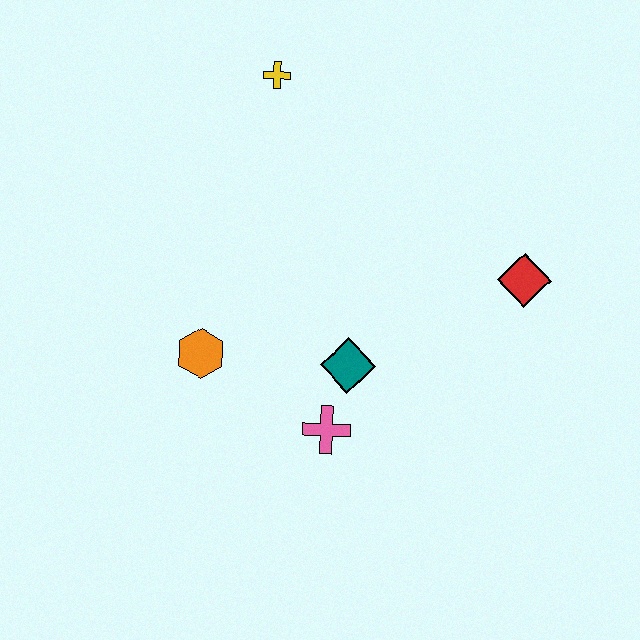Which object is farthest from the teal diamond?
The yellow cross is farthest from the teal diamond.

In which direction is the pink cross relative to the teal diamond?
The pink cross is below the teal diamond.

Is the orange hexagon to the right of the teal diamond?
No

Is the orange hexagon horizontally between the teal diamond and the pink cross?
No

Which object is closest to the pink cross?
The teal diamond is closest to the pink cross.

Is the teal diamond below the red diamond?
Yes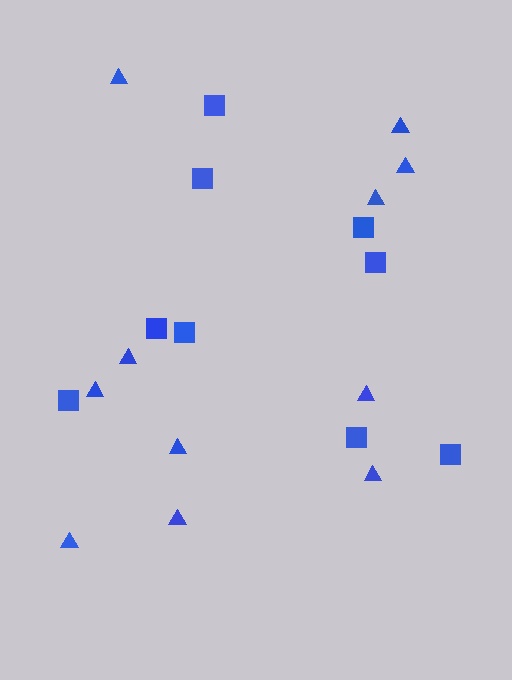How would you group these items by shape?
There are 2 groups: one group of triangles (11) and one group of squares (9).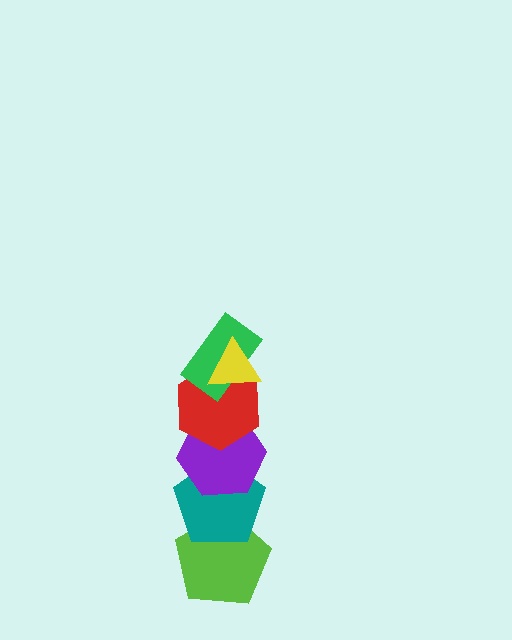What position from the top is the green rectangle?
The green rectangle is 2nd from the top.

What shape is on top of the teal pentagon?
The purple hexagon is on top of the teal pentagon.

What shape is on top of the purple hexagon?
The red hexagon is on top of the purple hexagon.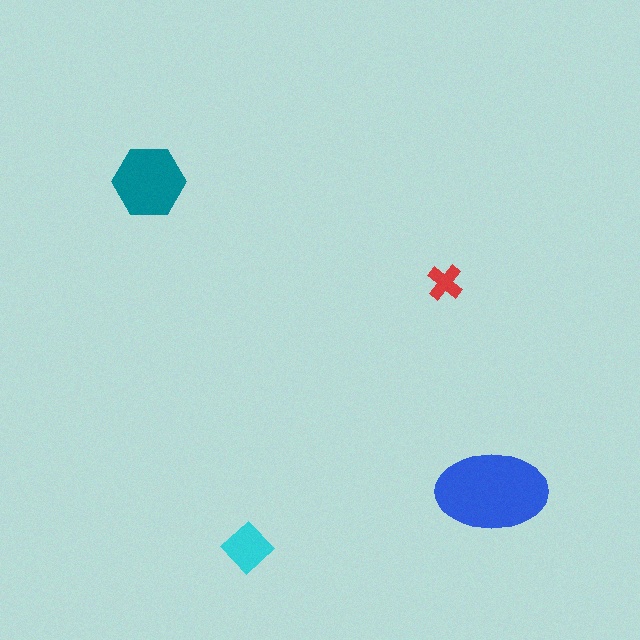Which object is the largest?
The blue ellipse.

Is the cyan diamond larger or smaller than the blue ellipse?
Smaller.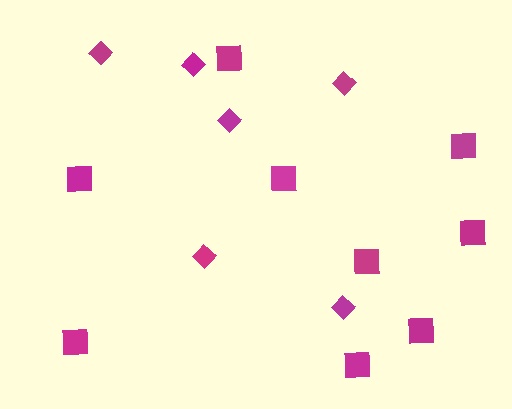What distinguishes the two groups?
There are 2 groups: one group of diamonds (6) and one group of squares (9).